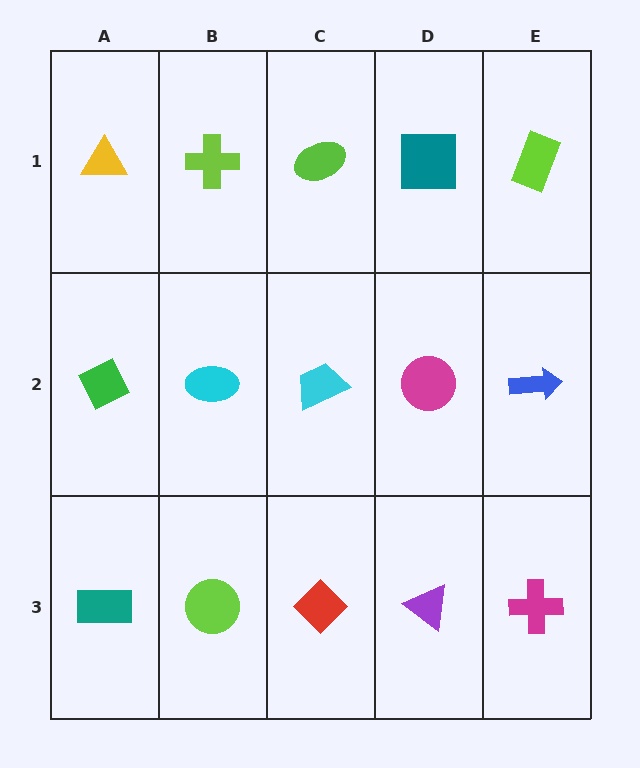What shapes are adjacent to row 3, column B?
A cyan ellipse (row 2, column B), a teal rectangle (row 3, column A), a red diamond (row 3, column C).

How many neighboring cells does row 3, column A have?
2.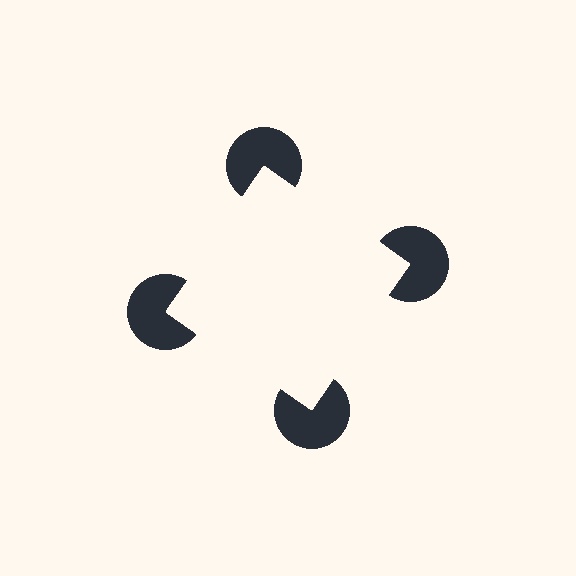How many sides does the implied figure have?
4 sides.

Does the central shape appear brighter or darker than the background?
It typically appears slightly brighter than the background, even though no actual brightness change is drawn.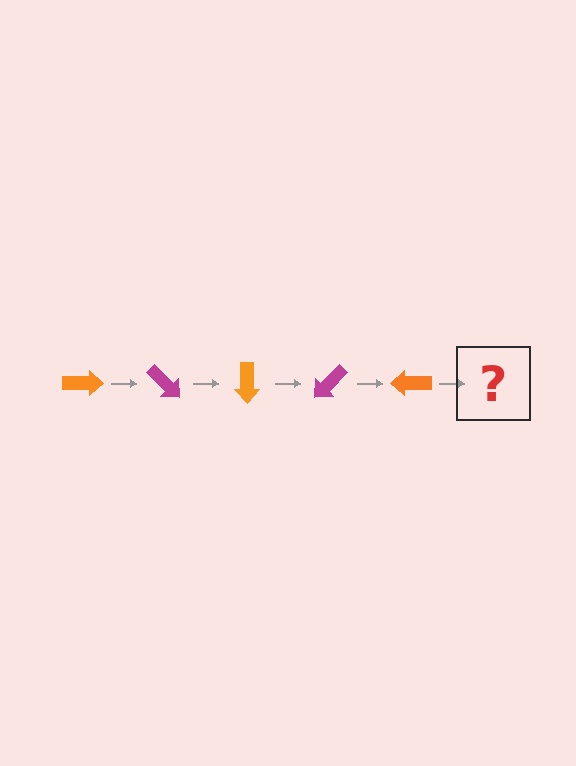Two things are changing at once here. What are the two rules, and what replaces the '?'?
The two rules are that it rotates 45 degrees each step and the color cycles through orange and magenta. The '?' should be a magenta arrow, rotated 225 degrees from the start.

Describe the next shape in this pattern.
It should be a magenta arrow, rotated 225 degrees from the start.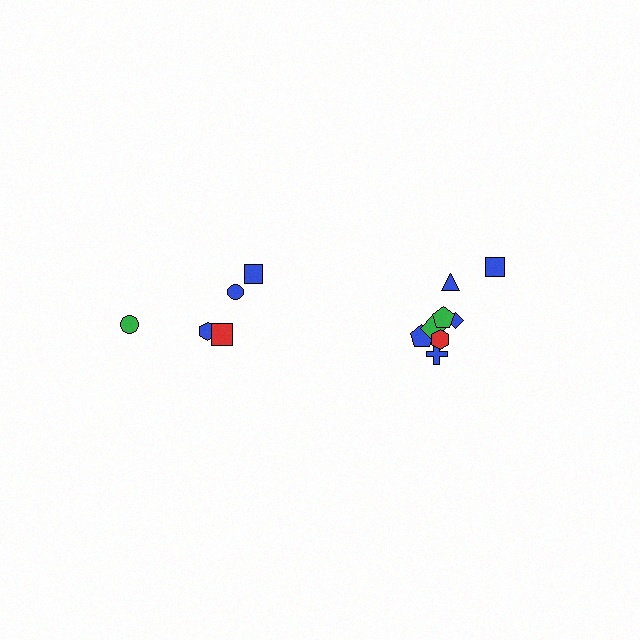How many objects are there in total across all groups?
There are 13 objects.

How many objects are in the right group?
There are 8 objects.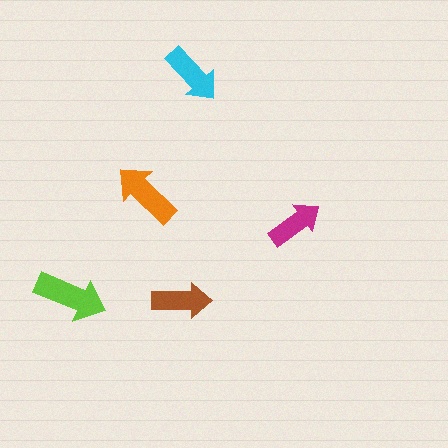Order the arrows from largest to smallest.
the lime one, the orange one, the cyan one, the brown one, the magenta one.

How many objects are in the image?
There are 5 objects in the image.